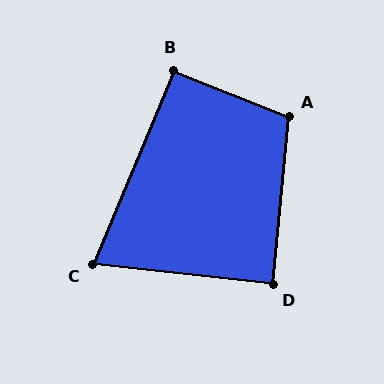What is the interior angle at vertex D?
Approximately 89 degrees (approximately right).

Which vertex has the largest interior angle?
A, at approximately 106 degrees.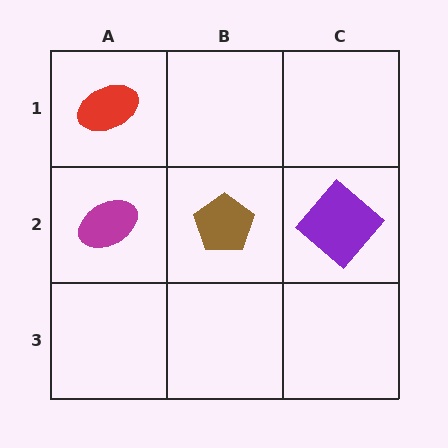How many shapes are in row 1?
1 shape.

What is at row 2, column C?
A purple diamond.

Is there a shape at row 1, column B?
No, that cell is empty.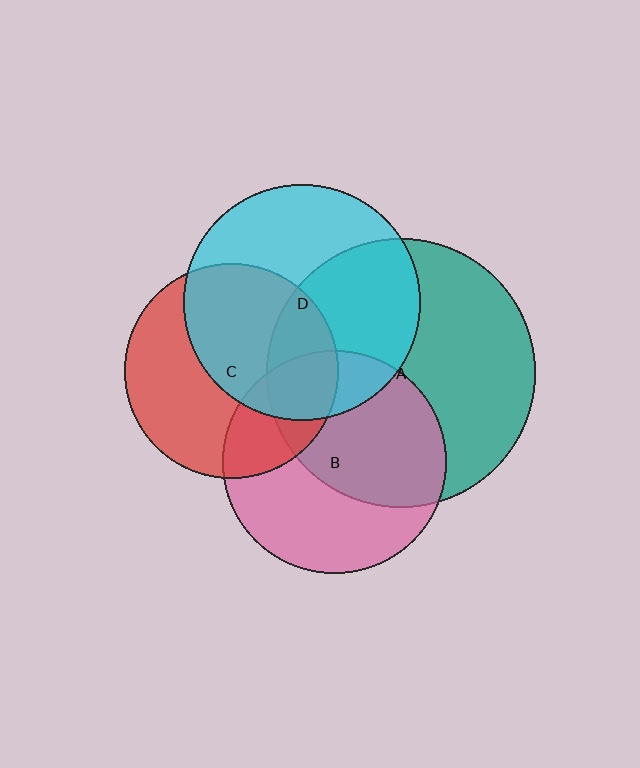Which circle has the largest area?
Circle A (teal).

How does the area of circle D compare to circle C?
Approximately 1.2 times.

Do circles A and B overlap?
Yes.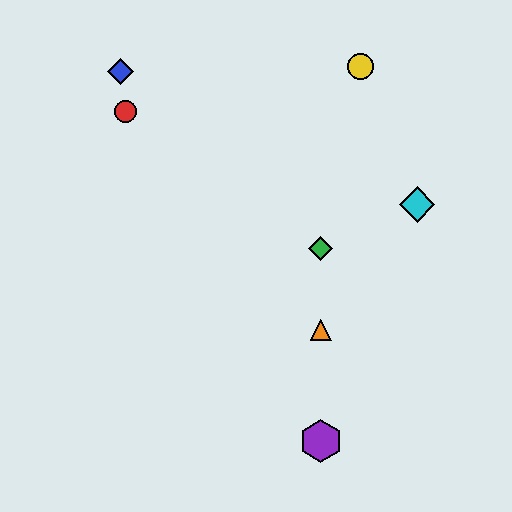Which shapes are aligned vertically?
The green diamond, the purple hexagon, the orange triangle are aligned vertically.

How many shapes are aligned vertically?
3 shapes (the green diamond, the purple hexagon, the orange triangle) are aligned vertically.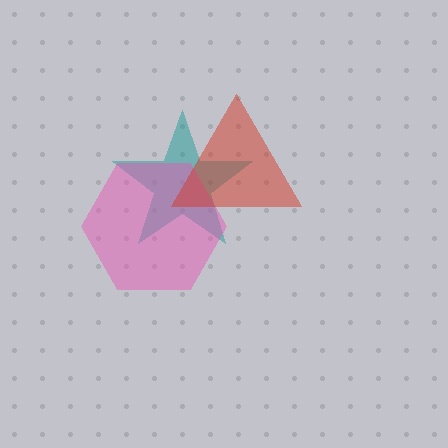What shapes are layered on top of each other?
The layered shapes are: a teal star, a pink hexagon, a red triangle.